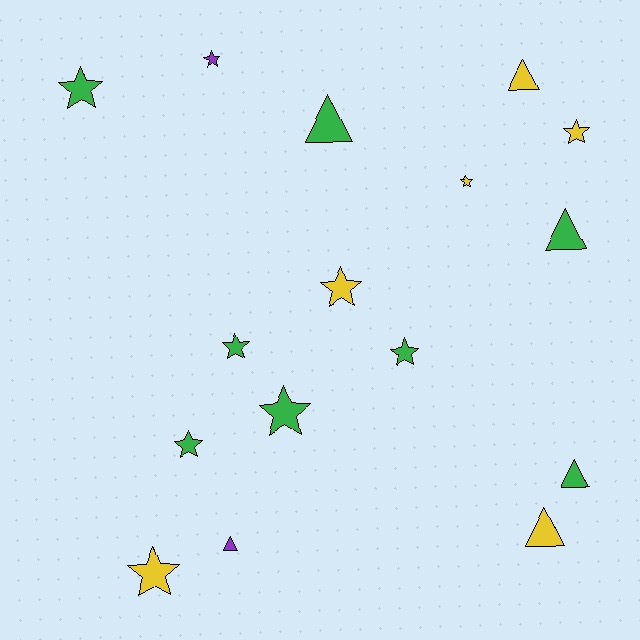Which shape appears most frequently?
Star, with 10 objects.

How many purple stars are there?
There is 1 purple star.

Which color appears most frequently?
Green, with 8 objects.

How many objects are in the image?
There are 16 objects.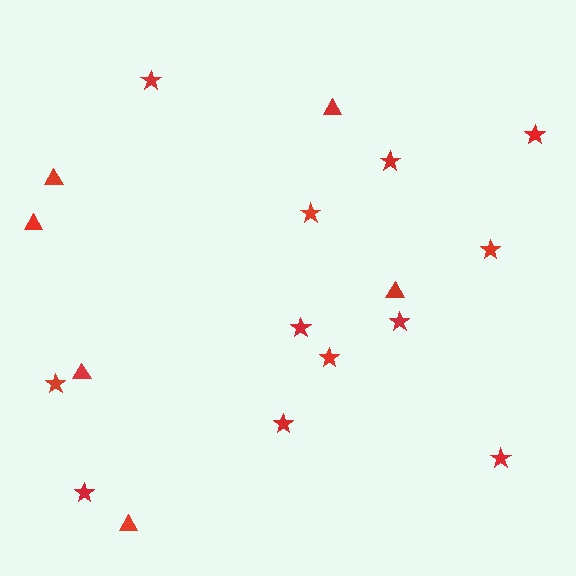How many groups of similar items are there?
There are 2 groups: one group of stars (12) and one group of triangles (6).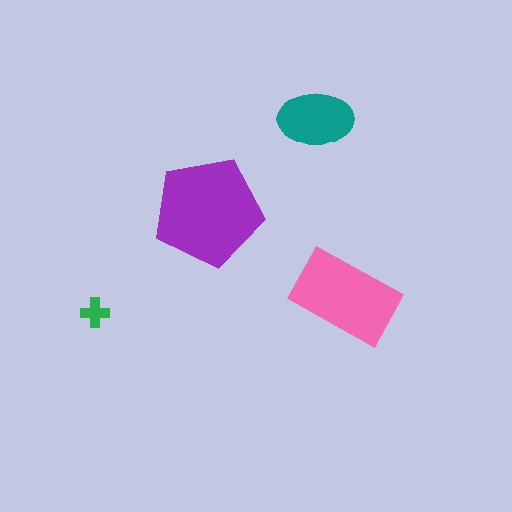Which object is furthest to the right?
The pink rectangle is rightmost.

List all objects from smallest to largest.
The green cross, the teal ellipse, the pink rectangle, the purple pentagon.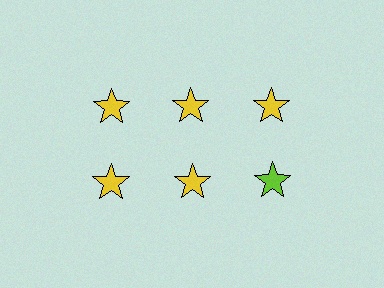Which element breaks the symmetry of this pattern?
The lime star in the second row, center column breaks the symmetry. All other shapes are yellow stars.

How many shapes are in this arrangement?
There are 6 shapes arranged in a grid pattern.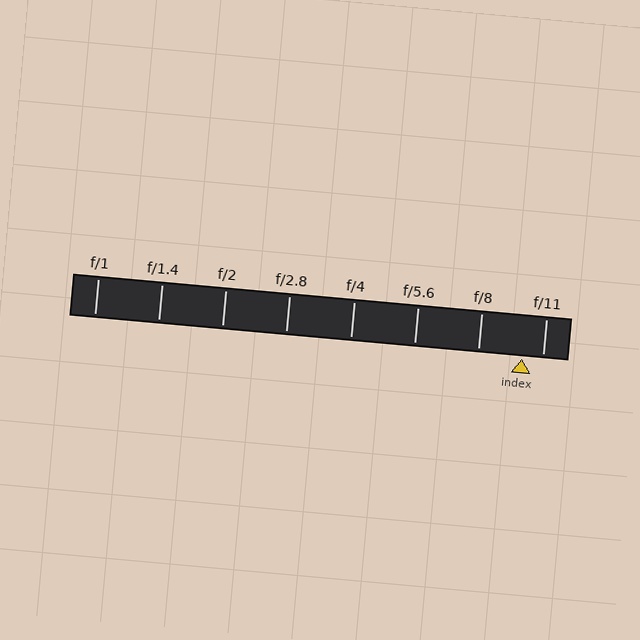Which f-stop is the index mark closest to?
The index mark is closest to f/11.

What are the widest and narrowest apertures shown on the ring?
The widest aperture shown is f/1 and the narrowest is f/11.